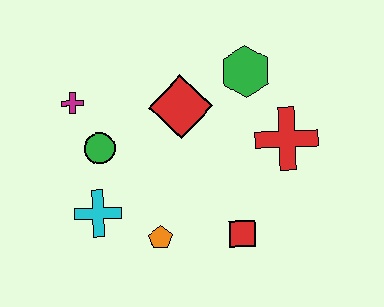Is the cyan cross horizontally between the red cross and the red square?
No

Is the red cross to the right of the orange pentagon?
Yes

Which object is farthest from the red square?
The magenta cross is farthest from the red square.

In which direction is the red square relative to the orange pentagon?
The red square is to the right of the orange pentagon.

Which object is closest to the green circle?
The magenta cross is closest to the green circle.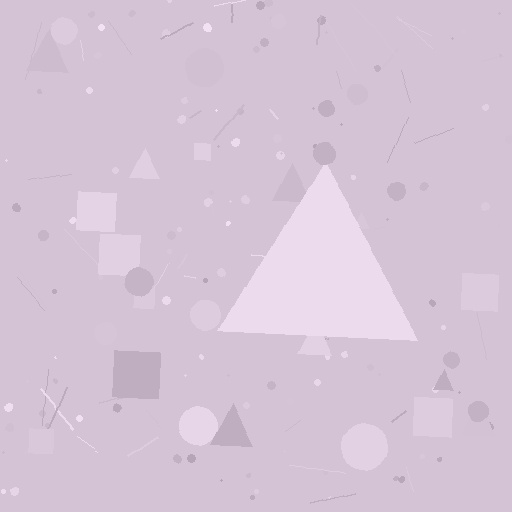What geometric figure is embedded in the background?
A triangle is embedded in the background.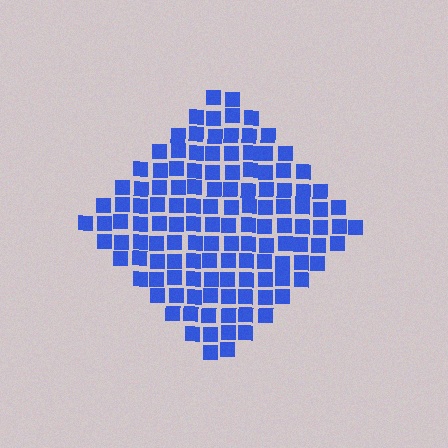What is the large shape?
The large shape is a diamond.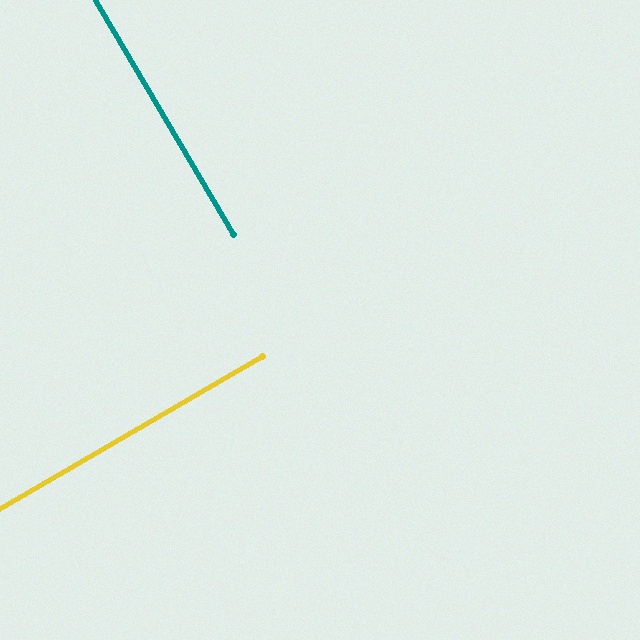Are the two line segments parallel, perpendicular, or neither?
Perpendicular — they meet at approximately 90°.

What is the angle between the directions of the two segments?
Approximately 90 degrees.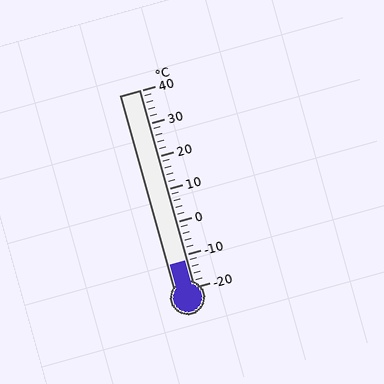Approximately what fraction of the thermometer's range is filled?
The thermometer is filled to approximately 15% of its range.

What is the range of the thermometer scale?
The thermometer scale ranges from -20°C to 40°C.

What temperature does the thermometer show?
The thermometer shows approximately -12°C.